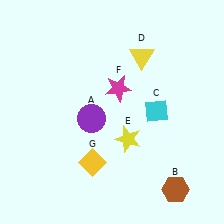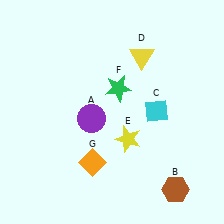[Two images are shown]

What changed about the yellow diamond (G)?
In Image 1, G is yellow. In Image 2, it changed to orange.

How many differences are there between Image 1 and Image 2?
There are 2 differences between the two images.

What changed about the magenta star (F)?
In Image 1, F is magenta. In Image 2, it changed to green.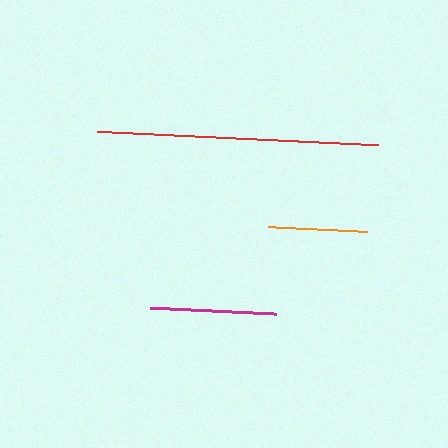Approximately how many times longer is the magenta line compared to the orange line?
The magenta line is approximately 1.3 times the length of the orange line.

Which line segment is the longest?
The red line is the longest at approximately 281 pixels.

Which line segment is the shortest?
The orange line is the shortest at approximately 99 pixels.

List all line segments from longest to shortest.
From longest to shortest: red, magenta, orange.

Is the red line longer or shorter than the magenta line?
The red line is longer than the magenta line.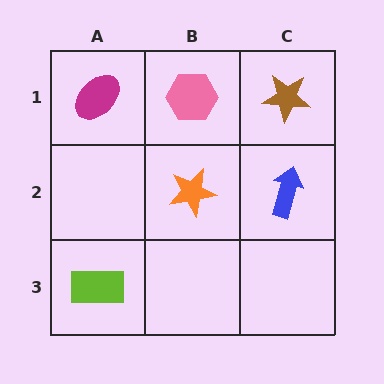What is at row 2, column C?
A blue arrow.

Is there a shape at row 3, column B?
No, that cell is empty.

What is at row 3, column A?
A lime rectangle.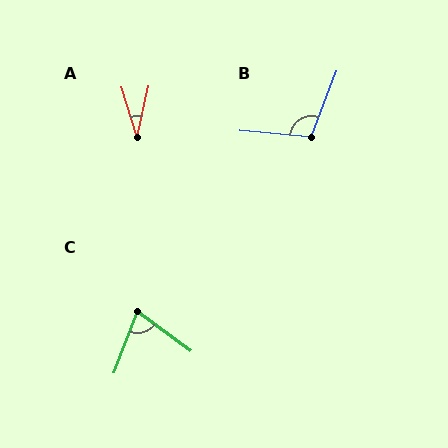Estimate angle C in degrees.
Approximately 75 degrees.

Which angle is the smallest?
A, at approximately 30 degrees.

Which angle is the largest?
B, at approximately 106 degrees.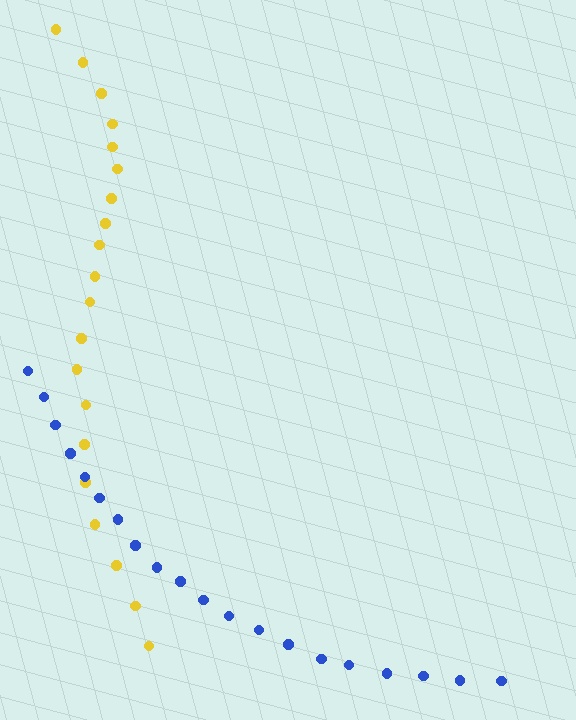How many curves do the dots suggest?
There are 2 distinct paths.